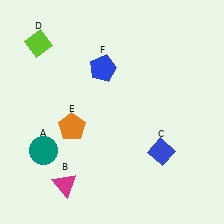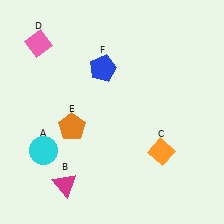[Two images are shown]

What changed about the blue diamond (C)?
In Image 1, C is blue. In Image 2, it changed to orange.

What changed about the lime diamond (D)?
In Image 1, D is lime. In Image 2, it changed to pink.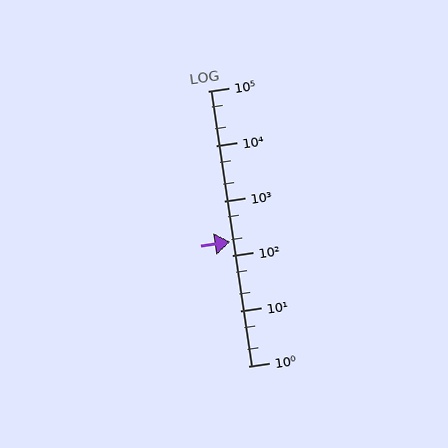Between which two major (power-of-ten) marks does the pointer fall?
The pointer is between 100 and 1000.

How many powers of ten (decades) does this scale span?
The scale spans 5 decades, from 1 to 100000.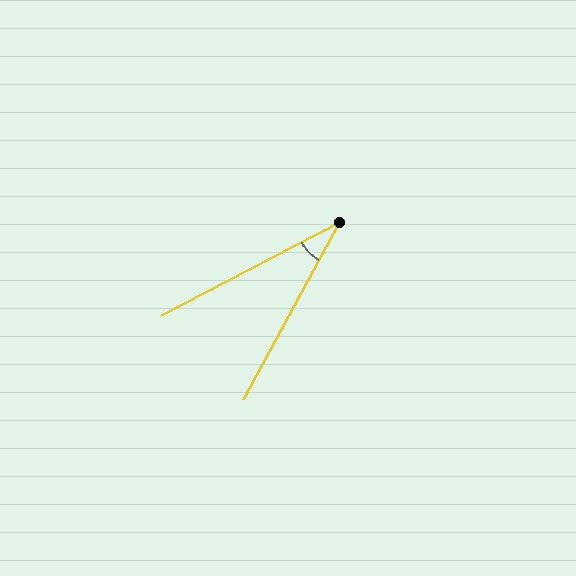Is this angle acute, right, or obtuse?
It is acute.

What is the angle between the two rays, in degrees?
Approximately 34 degrees.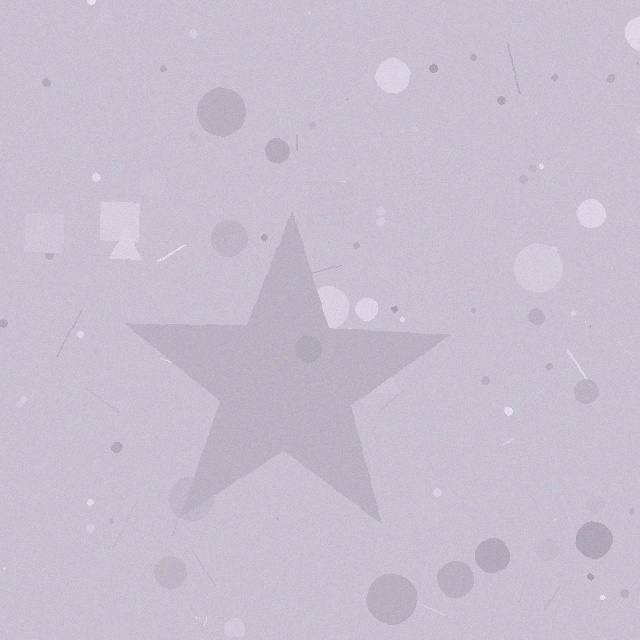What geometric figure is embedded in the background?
A star is embedded in the background.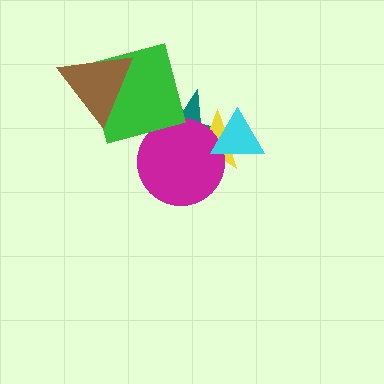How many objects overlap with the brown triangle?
1 object overlaps with the brown triangle.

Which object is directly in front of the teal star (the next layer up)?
The yellow star is directly in front of the teal star.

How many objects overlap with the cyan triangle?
3 objects overlap with the cyan triangle.